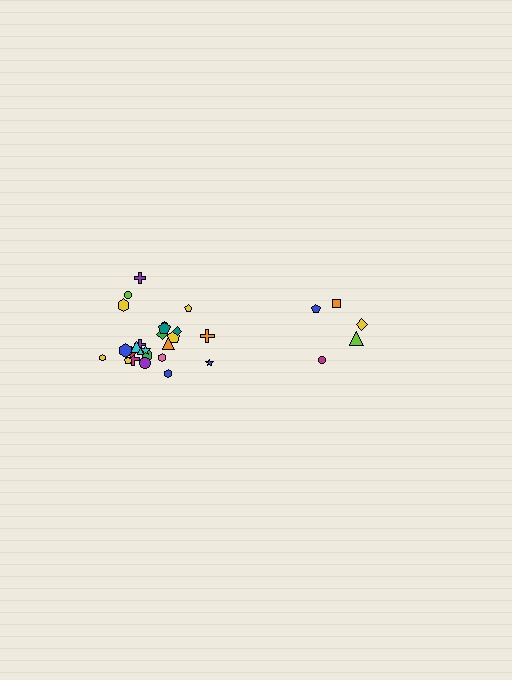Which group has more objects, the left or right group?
The left group.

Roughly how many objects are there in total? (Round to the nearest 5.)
Roughly 30 objects in total.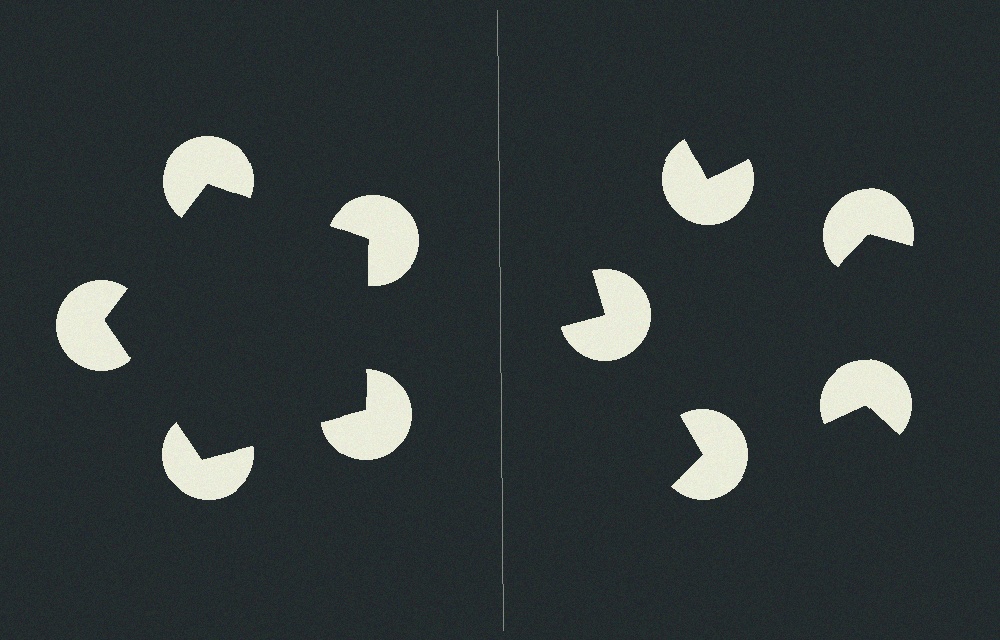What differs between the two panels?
The pac-man discs are positioned identically on both sides; only the wedge orientations differ. On the left they align to a pentagon; on the right they are misaligned.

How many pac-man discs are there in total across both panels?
10 — 5 on each side.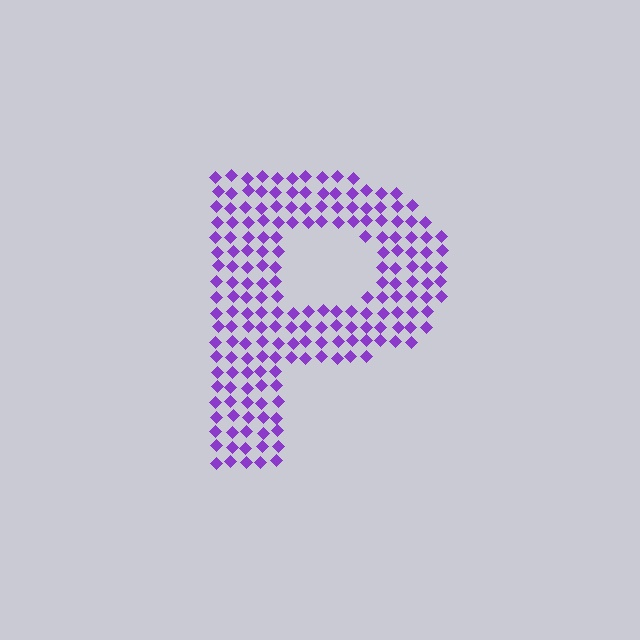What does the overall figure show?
The overall figure shows the letter P.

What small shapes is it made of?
It is made of small diamonds.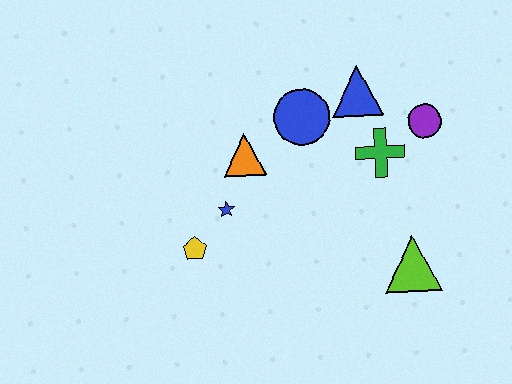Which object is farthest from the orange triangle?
The lime triangle is farthest from the orange triangle.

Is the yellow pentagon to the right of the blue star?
No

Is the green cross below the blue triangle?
Yes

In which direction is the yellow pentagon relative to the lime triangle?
The yellow pentagon is to the left of the lime triangle.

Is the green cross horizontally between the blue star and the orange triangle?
No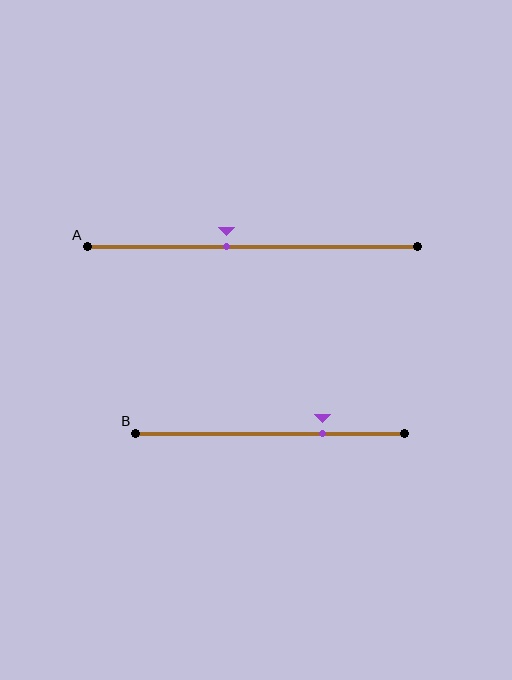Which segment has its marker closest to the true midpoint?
Segment A has its marker closest to the true midpoint.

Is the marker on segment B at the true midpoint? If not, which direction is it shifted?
No, the marker on segment B is shifted to the right by about 19% of the segment length.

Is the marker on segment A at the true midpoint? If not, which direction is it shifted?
No, the marker on segment A is shifted to the left by about 8% of the segment length.